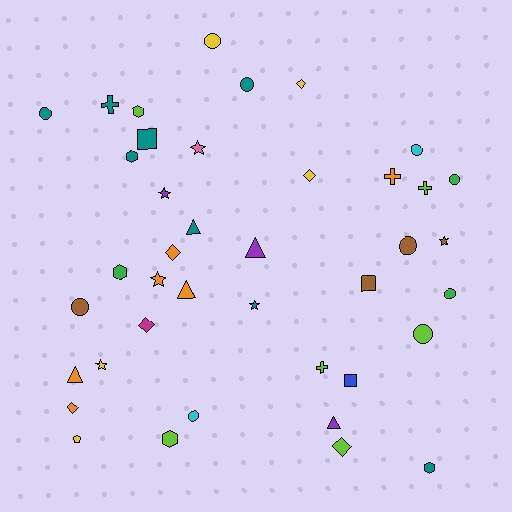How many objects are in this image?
There are 40 objects.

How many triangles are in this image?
There are 5 triangles.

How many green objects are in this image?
There are 3 green objects.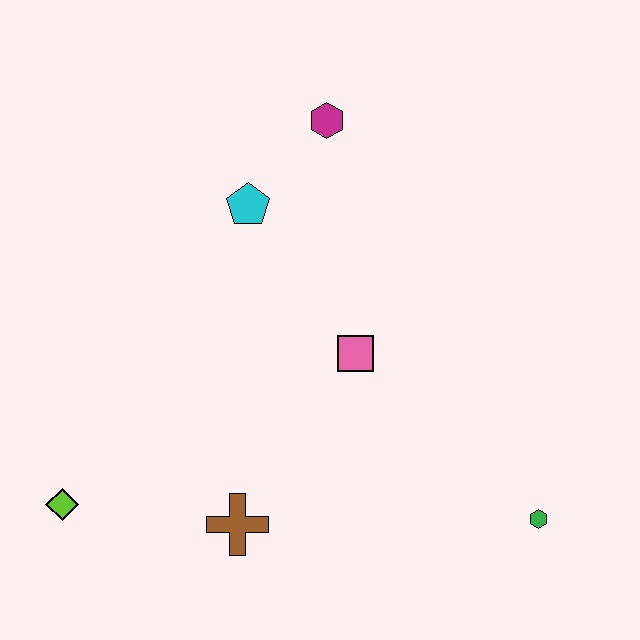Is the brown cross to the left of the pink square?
Yes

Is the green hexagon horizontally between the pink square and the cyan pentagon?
No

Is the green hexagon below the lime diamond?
Yes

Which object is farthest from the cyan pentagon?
The green hexagon is farthest from the cyan pentagon.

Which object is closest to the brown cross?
The lime diamond is closest to the brown cross.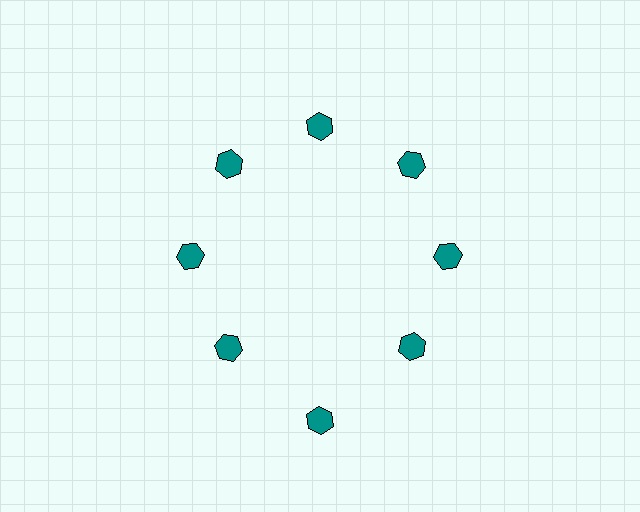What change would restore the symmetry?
The symmetry would be restored by moving it inward, back onto the ring so that all 8 hexagons sit at equal angles and equal distance from the center.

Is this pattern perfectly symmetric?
No. The 8 teal hexagons are arranged in a ring, but one element near the 6 o'clock position is pushed outward from the center, breaking the 8-fold rotational symmetry.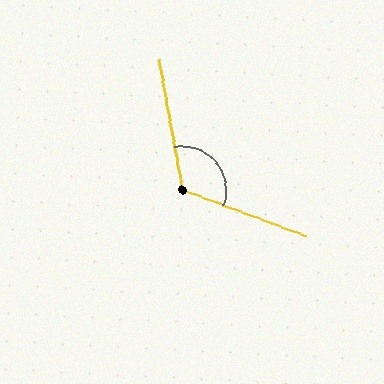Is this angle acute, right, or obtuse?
It is obtuse.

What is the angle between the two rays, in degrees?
Approximately 120 degrees.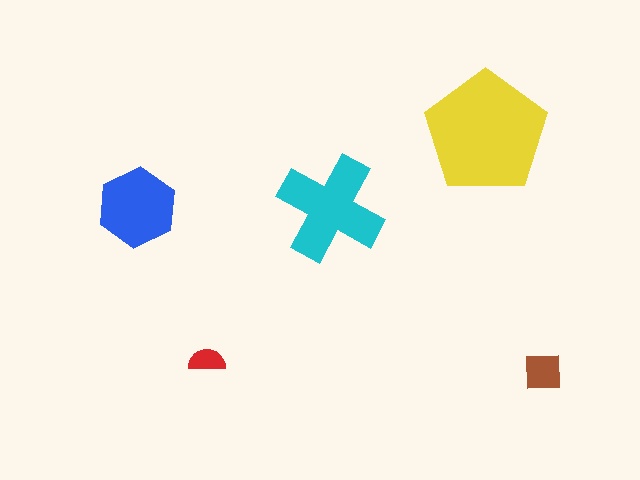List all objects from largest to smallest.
The yellow pentagon, the cyan cross, the blue hexagon, the brown square, the red semicircle.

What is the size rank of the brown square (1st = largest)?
4th.